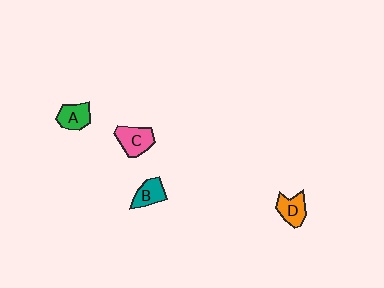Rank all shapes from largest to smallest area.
From largest to smallest: C (pink), D (orange), A (green), B (teal).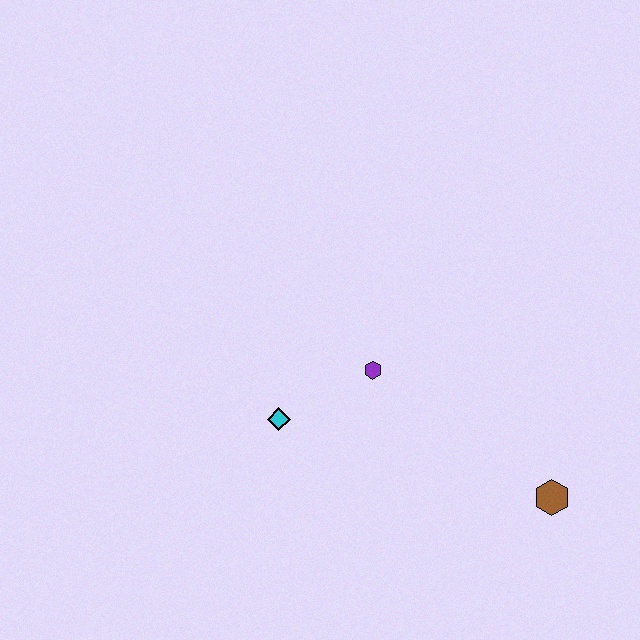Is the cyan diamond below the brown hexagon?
No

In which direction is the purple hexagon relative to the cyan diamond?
The purple hexagon is to the right of the cyan diamond.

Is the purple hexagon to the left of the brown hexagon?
Yes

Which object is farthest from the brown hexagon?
The cyan diamond is farthest from the brown hexagon.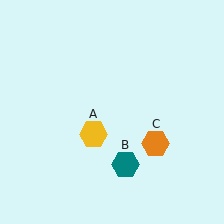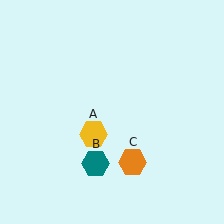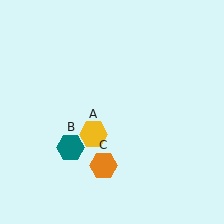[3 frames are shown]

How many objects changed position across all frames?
2 objects changed position: teal hexagon (object B), orange hexagon (object C).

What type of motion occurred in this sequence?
The teal hexagon (object B), orange hexagon (object C) rotated clockwise around the center of the scene.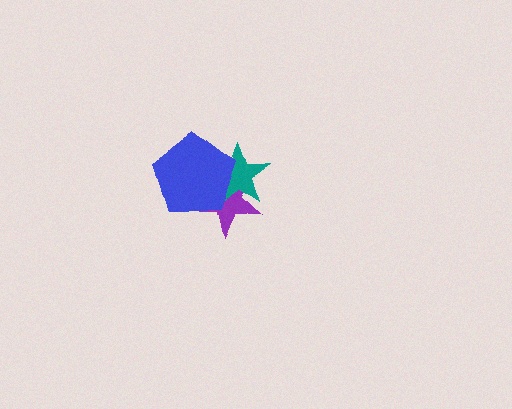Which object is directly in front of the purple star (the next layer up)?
The teal star is directly in front of the purple star.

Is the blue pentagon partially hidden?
No, no other shape covers it.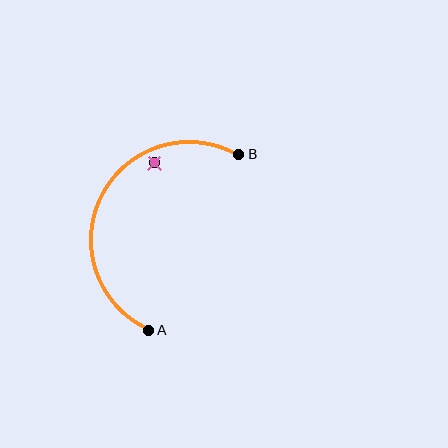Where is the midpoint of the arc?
The arc midpoint is the point on the curve farthest from the straight line joining A and B. It sits to the left of that line.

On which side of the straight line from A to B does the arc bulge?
The arc bulges to the left of the straight line connecting A and B.